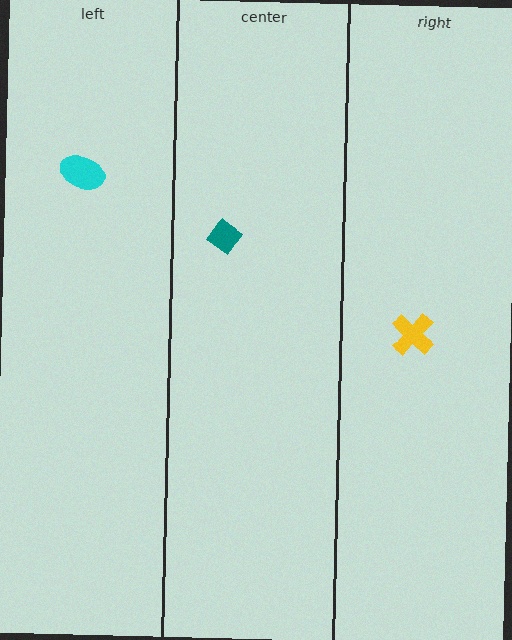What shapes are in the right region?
The yellow cross.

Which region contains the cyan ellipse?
The left region.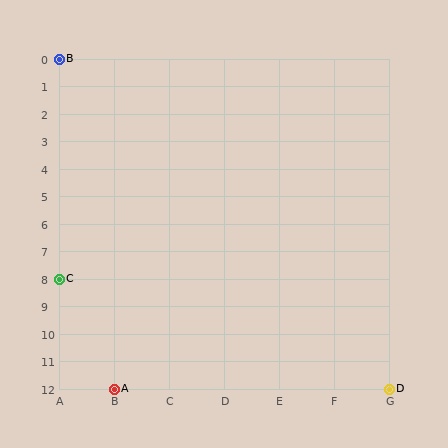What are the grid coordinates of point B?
Point B is at grid coordinates (A, 0).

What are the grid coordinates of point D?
Point D is at grid coordinates (G, 12).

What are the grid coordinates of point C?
Point C is at grid coordinates (A, 8).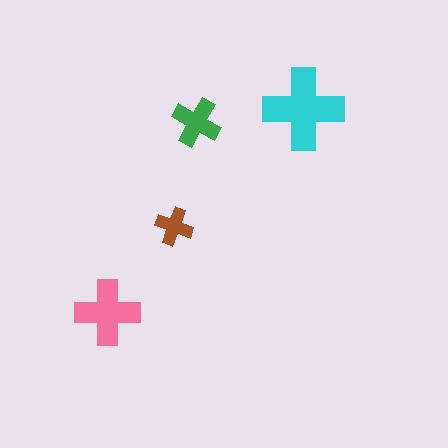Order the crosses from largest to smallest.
the cyan one, the pink one, the green one, the brown one.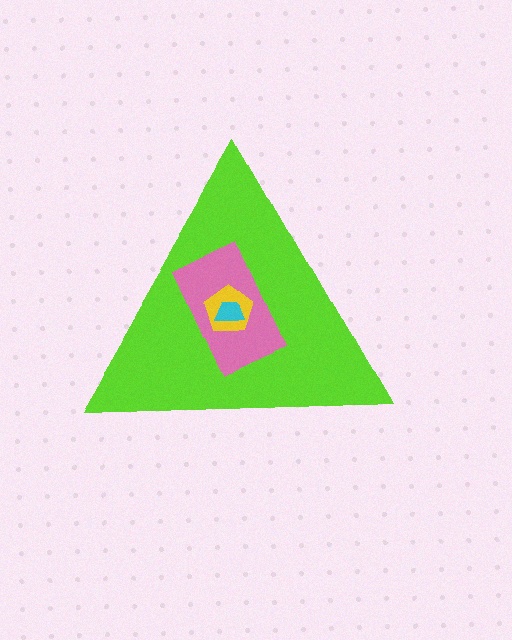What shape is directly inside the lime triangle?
The pink rectangle.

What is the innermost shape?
The cyan trapezoid.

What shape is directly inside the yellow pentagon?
The cyan trapezoid.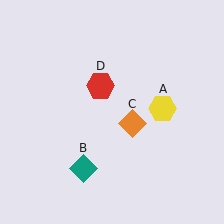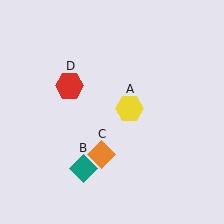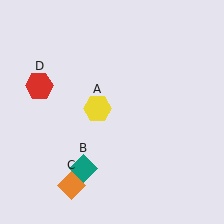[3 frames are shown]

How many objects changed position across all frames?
3 objects changed position: yellow hexagon (object A), orange diamond (object C), red hexagon (object D).